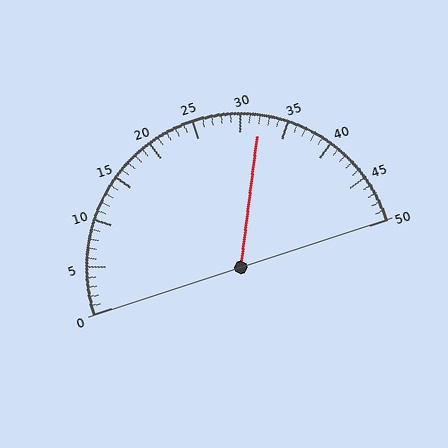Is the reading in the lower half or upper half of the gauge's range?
The reading is in the upper half of the range (0 to 50).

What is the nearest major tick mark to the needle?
The nearest major tick mark is 30.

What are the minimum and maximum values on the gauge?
The gauge ranges from 0 to 50.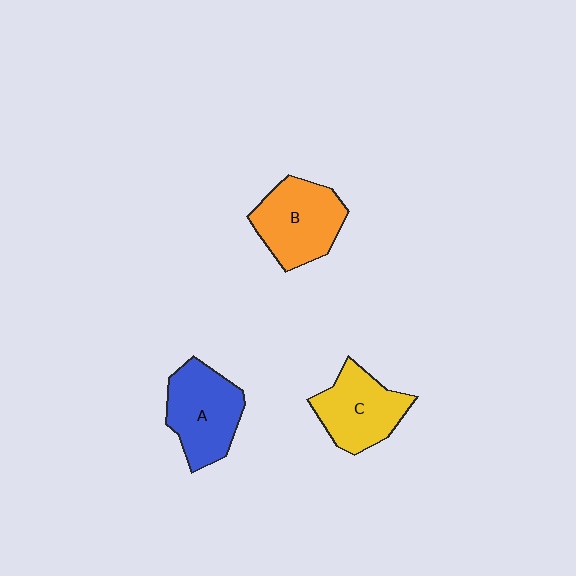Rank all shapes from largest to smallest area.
From largest to smallest: B (orange), A (blue), C (yellow).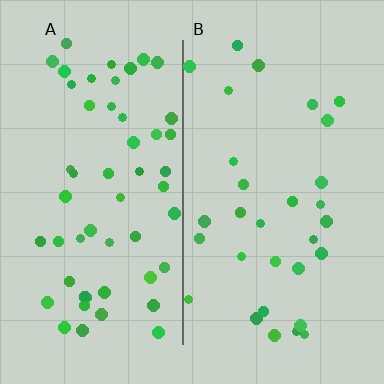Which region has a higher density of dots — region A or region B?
A (the left).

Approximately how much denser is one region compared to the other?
Approximately 1.7× — region A over region B.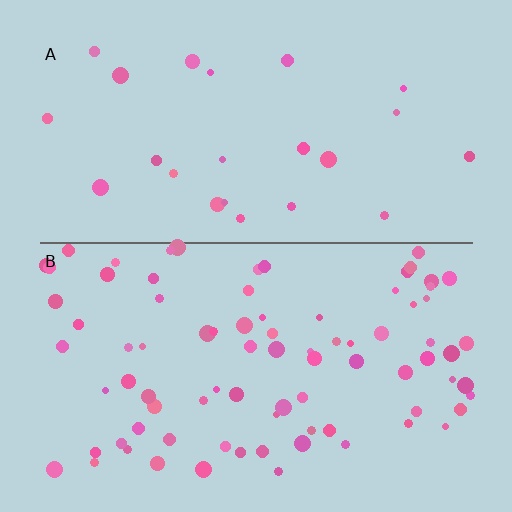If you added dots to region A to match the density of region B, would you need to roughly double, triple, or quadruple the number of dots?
Approximately triple.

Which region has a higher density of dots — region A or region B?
B (the bottom).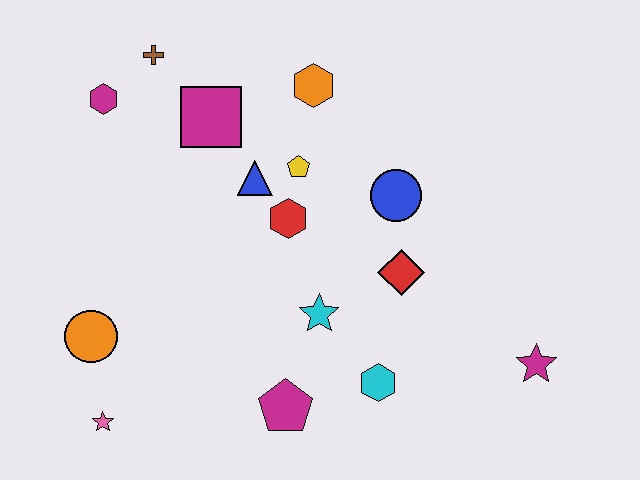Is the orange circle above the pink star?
Yes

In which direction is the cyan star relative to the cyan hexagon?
The cyan star is above the cyan hexagon.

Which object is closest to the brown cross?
The magenta hexagon is closest to the brown cross.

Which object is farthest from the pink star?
The magenta star is farthest from the pink star.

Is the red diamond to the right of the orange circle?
Yes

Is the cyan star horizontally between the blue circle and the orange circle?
Yes